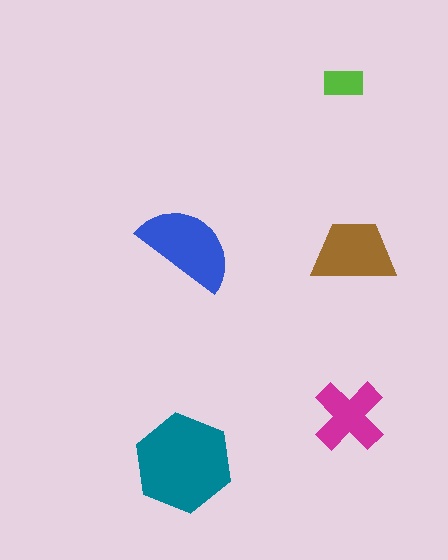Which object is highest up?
The lime rectangle is topmost.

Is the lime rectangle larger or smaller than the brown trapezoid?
Smaller.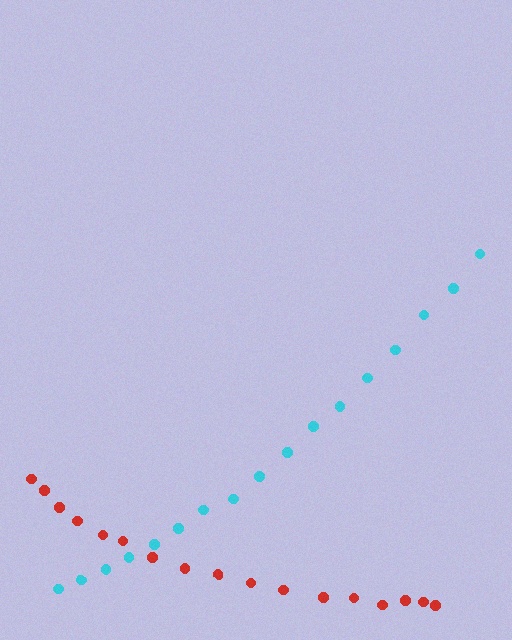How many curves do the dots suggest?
There are 2 distinct paths.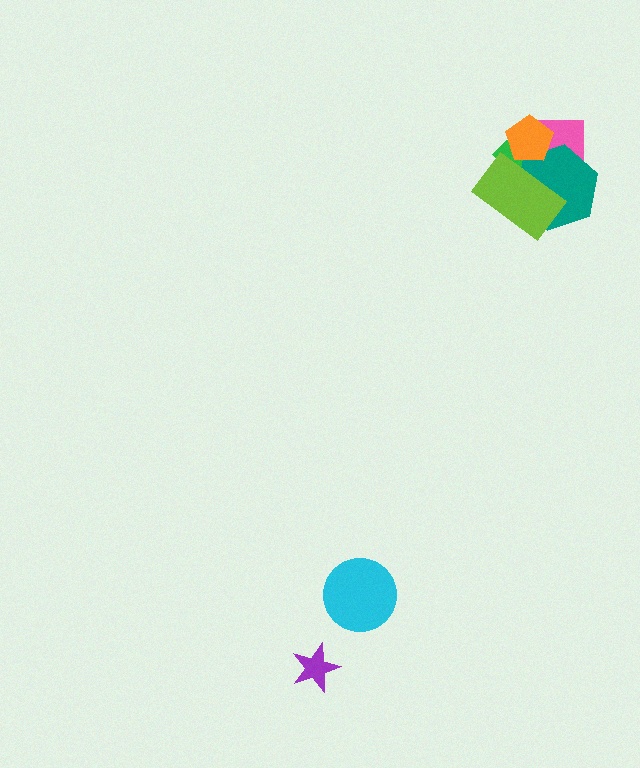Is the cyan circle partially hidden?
No, no other shape covers it.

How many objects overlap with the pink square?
4 objects overlap with the pink square.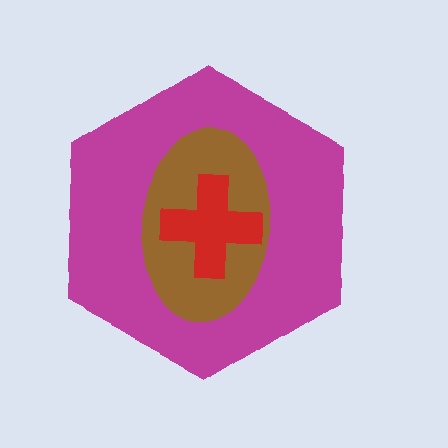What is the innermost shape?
The red cross.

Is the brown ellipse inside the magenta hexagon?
Yes.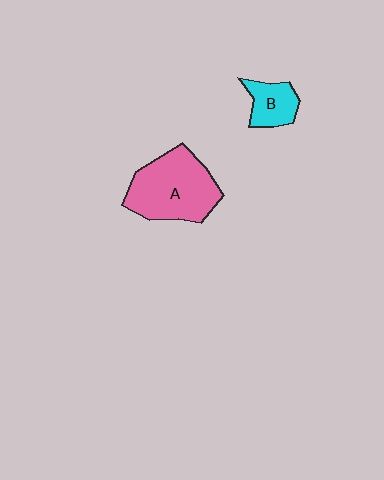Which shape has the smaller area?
Shape B (cyan).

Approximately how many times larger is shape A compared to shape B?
Approximately 2.5 times.